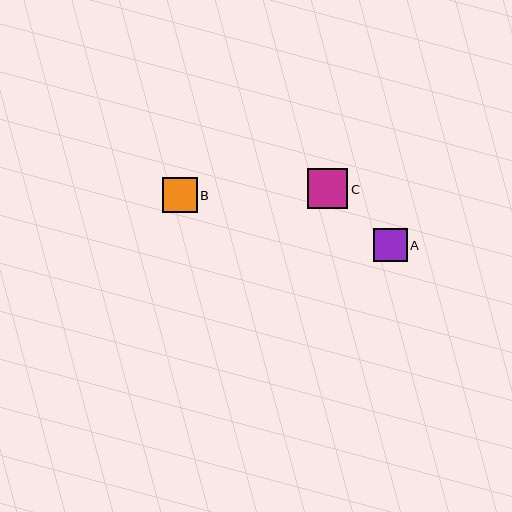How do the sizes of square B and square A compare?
Square B and square A are approximately the same size.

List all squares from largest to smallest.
From largest to smallest: C, B, A.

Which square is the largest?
Square C is the largest with a size of approximately 40 pixels.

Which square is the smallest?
Square A is the smallest with a size of approximately 34 pixels.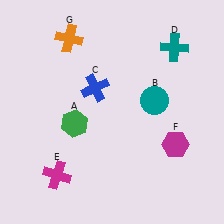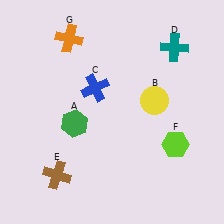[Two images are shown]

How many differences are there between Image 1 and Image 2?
There are 3 differences between the two images.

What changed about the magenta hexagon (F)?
In Image 1, F is magenta. In Image 2, it changed to lime.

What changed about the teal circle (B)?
In Image 1, B is teal. In Image 2, it changed to yellow.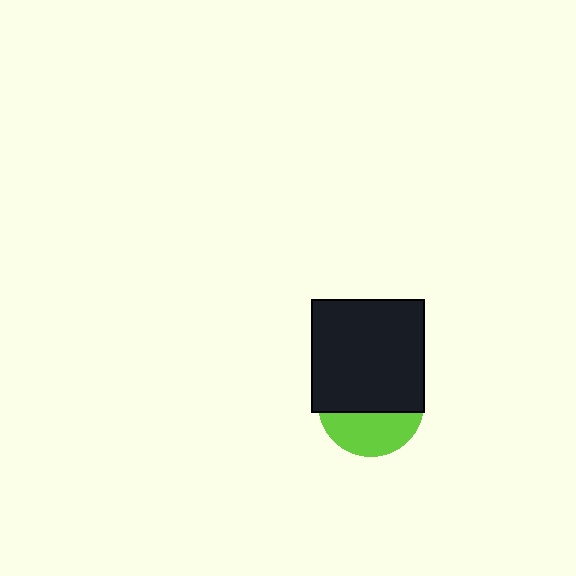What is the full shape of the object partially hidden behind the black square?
The partially hidden object is a lime circle.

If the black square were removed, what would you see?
You would see the complete lime circle.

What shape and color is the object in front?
The object in front is a black square.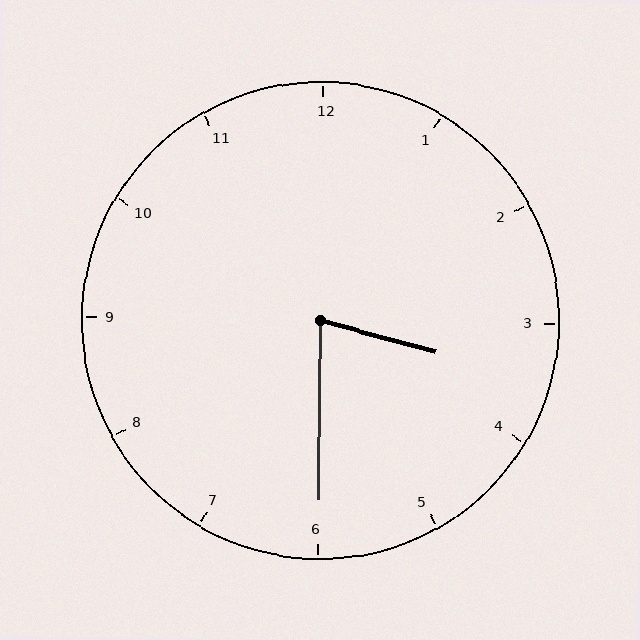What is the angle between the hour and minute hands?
Approximately 75 degrees.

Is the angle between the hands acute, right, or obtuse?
It is acute.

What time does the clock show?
3:30.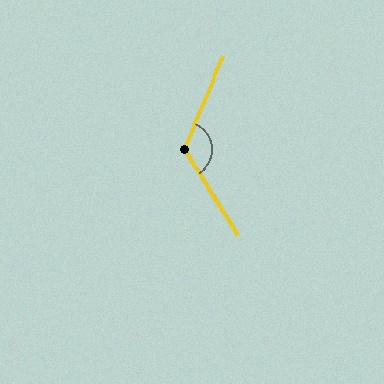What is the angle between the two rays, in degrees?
Approximately 125 degrees.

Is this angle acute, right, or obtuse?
It is obtuse.